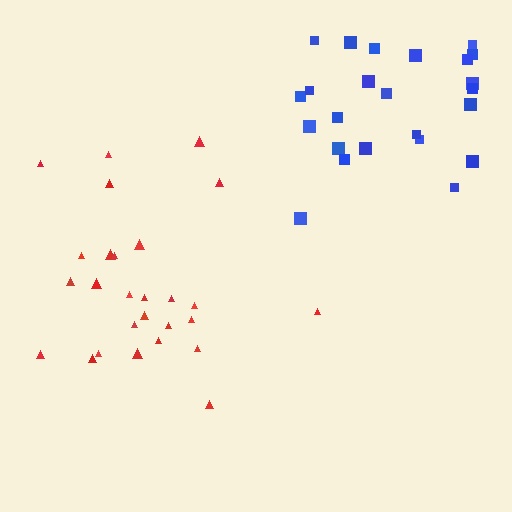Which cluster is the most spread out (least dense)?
Blue.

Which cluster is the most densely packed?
Red.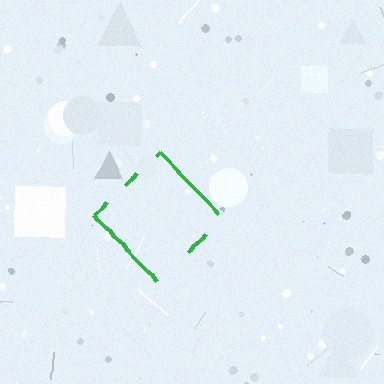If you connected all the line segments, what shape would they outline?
They would outline a diamond.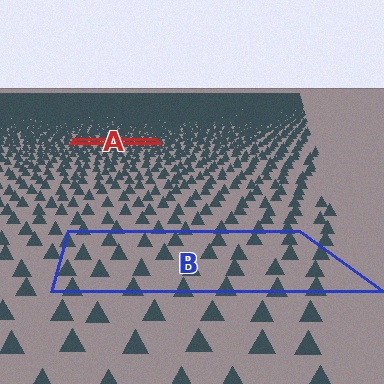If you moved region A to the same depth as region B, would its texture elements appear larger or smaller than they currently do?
They would appear larger. At a closer depth, the same texture elements are projected at a bigger on-screen size.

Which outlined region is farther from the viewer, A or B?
Region A is farther from the viewer — the texture elements inside it appear smaller and more densely packed.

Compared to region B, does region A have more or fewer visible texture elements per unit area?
Region A has more texture elements per unit area — they are packed more densely because it is farther away.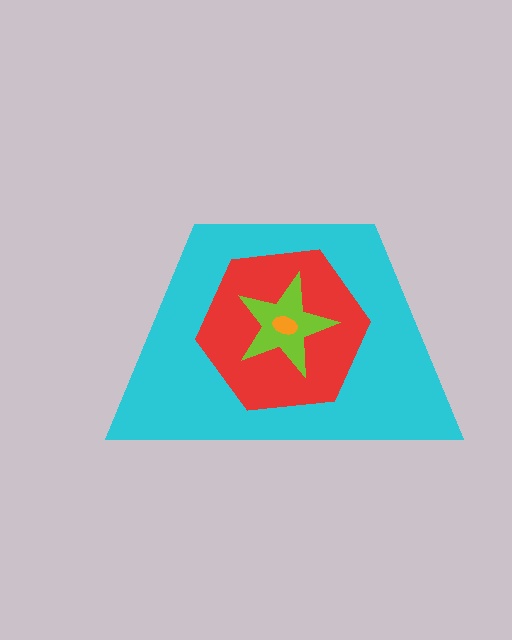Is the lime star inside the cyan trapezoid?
Yes.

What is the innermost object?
The orange ellipse.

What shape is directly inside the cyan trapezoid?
The red hexagon.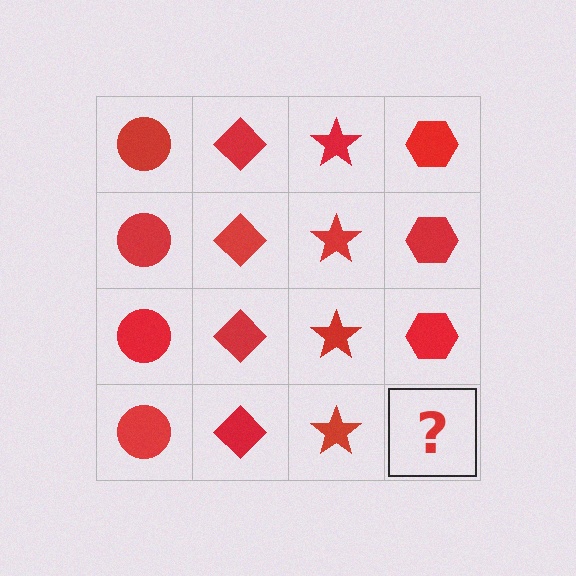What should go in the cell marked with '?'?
The missing cell should contain a red hexagon.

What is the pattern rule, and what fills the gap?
The rule is that each column has a consistent shape. The gap should be filled with a red hexagon.